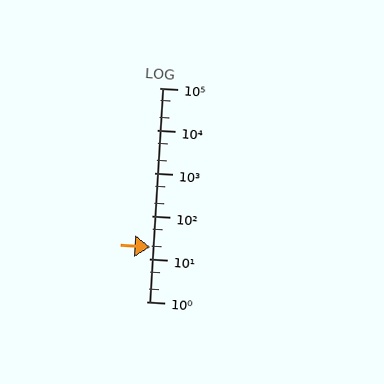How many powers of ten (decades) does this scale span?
The scale spans 5 decades, from 1 to 100000.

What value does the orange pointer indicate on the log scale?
The pointer indicates approximately 19.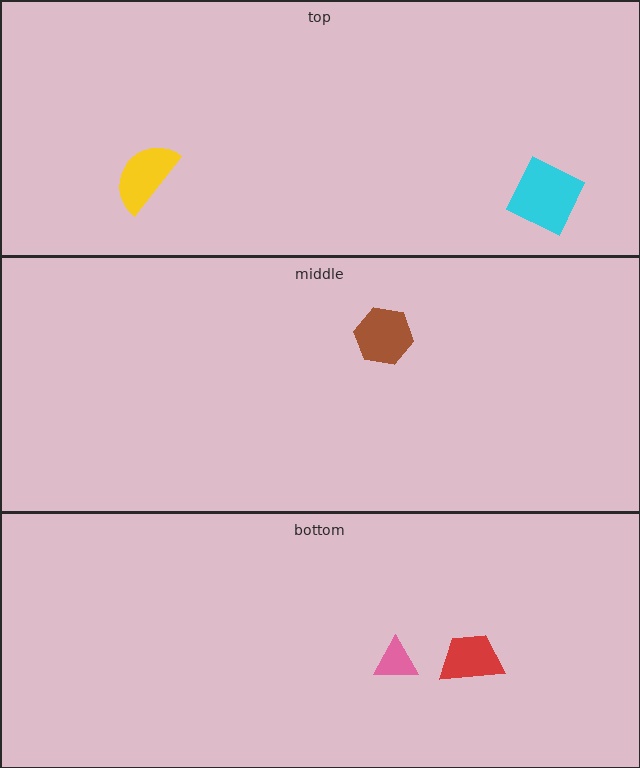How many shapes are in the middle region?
1.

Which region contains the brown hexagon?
The middle region.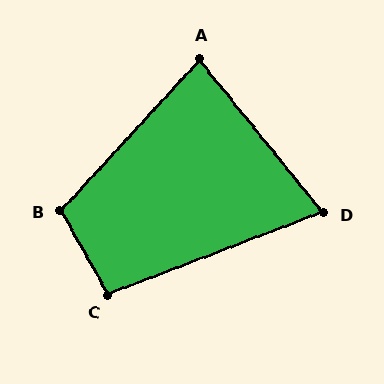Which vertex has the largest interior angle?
B, at approximately 108 degrees.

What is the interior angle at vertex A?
Approximately 82 degrees (acute).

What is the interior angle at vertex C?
Approximately 98 degrees (obtuse).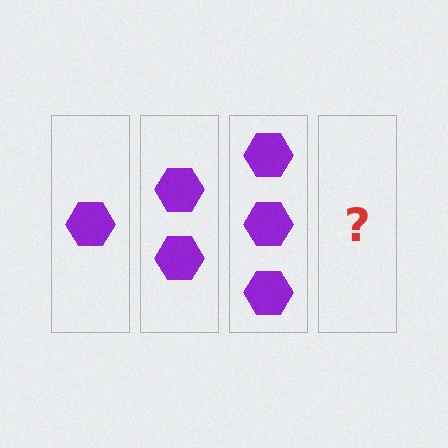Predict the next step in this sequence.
The next step is 4 hexagons.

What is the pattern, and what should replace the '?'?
The pattern is that each step adds one more hexagon. The '?' should be 4 hexagons.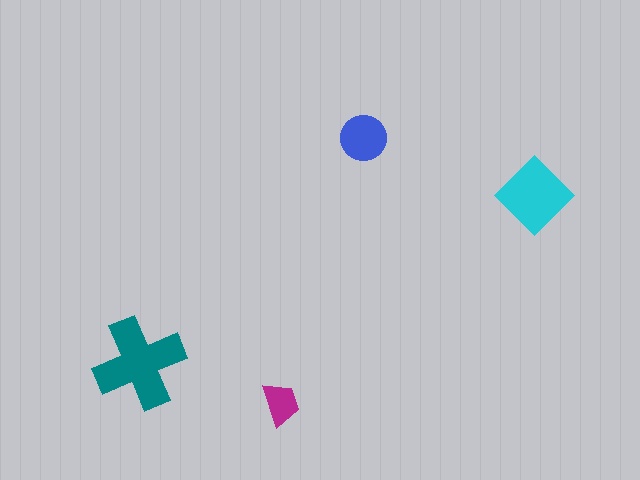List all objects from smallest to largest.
The magenta trapezoid, the blue circle, the cyan diamond, the teal cross.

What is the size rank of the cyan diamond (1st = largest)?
2nd.